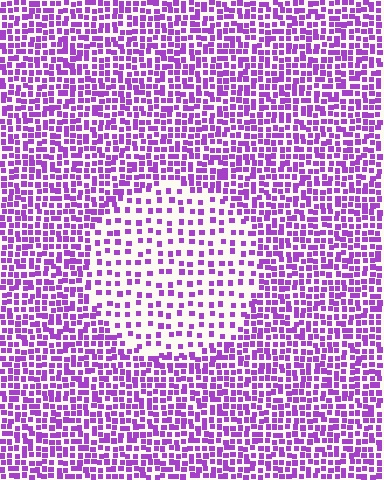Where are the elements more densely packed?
The elements are more densely packed outside the circle boundary.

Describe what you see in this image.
The image contains small purple elements arranged at two different densities. A circle-shaped region is visible where the elements are less densely packed than the surrounding area.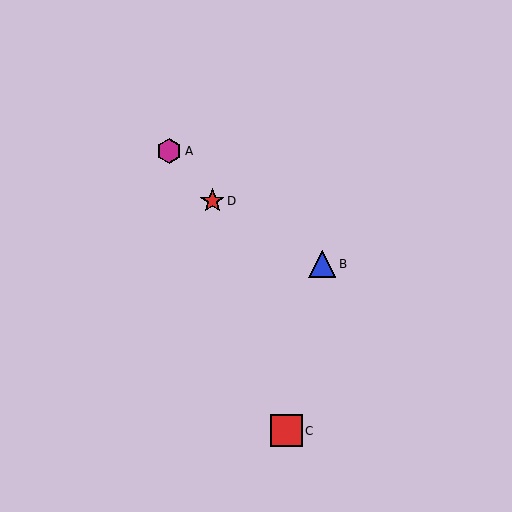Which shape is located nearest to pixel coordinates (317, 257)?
The blue triangle (labeled B) at (322, 264) is nearest to that location.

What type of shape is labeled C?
Shape C is a red square.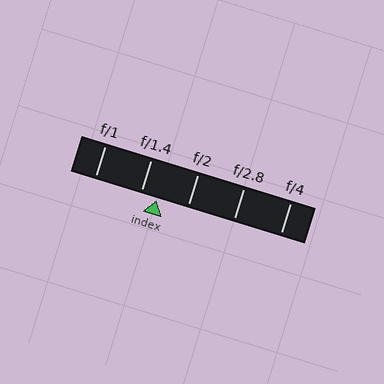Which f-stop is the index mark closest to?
The index mark is closest to f/1.4.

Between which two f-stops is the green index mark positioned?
The index mark is between f/1.4 and f/2.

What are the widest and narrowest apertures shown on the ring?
The widest aperture shown is f/1 and the narrowest is f/4.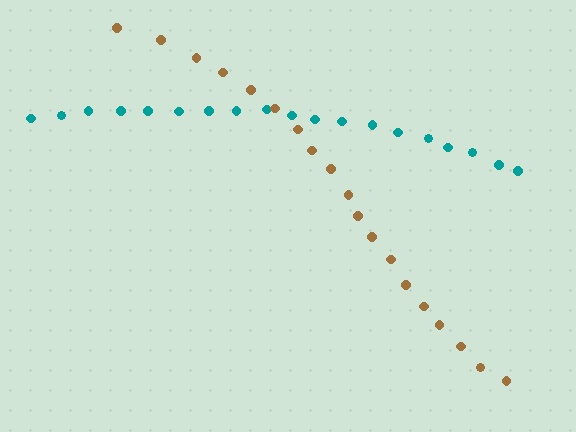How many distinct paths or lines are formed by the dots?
There are 2 distinct paths.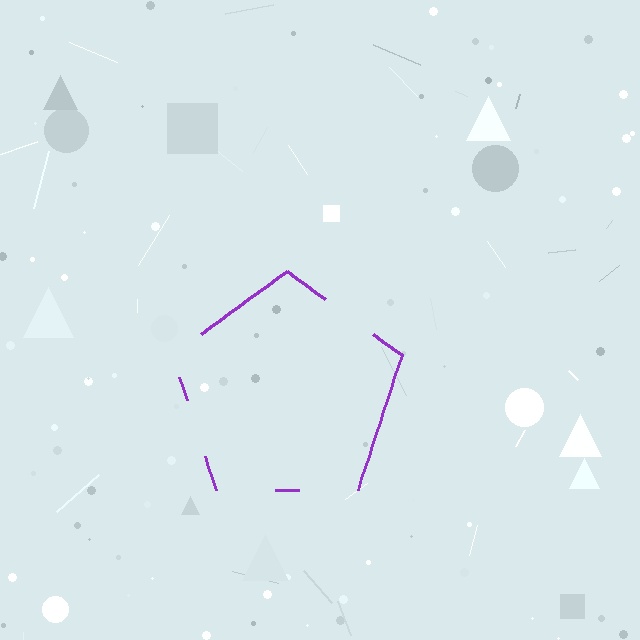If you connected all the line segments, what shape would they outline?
They would outline a pentagon.